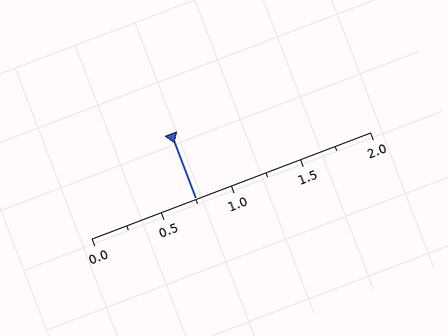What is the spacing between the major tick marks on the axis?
The major ticks are spaced 0.5 apart.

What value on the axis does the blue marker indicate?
The marker indicates approximately 0.75.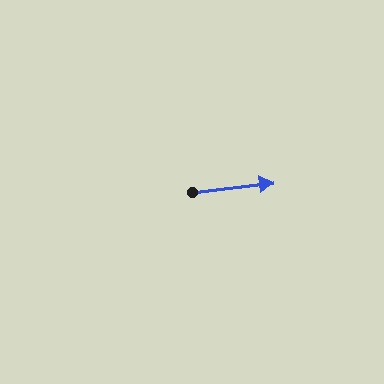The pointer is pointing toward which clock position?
Roughly 3 o'clock.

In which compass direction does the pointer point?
East.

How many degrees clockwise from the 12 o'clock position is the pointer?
Approximately 83 degrees.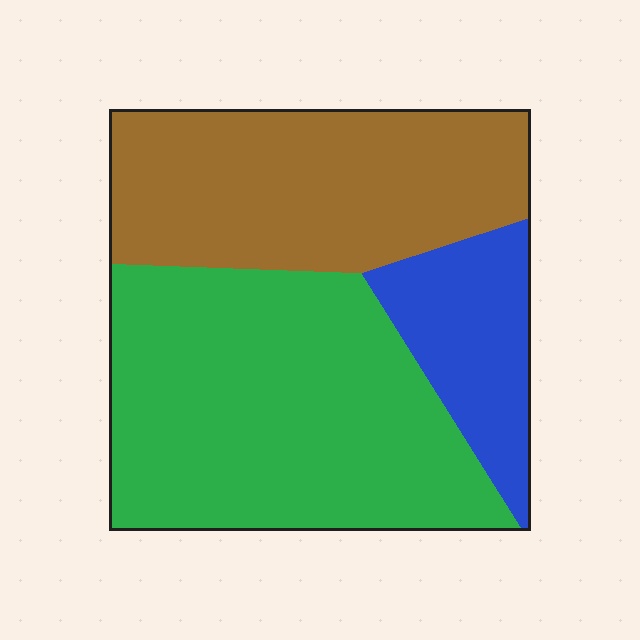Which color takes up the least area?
Blue, at roughly 15%.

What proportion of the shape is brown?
Brown covers around 35% of the shape.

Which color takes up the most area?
Green, at roughly 50%.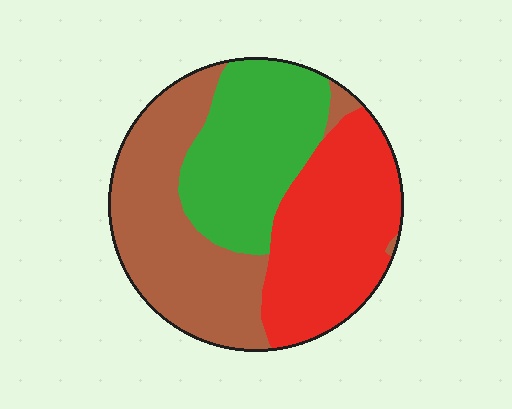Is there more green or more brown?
Brown.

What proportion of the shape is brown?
Brown takes up about three eighths (3/8) of the shape.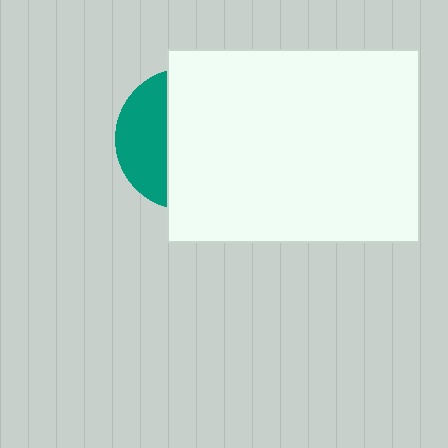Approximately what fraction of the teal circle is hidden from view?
Roughly 66% of the teal circle is hidden behind the white rectangle.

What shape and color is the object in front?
The object in front is a white rectangle.